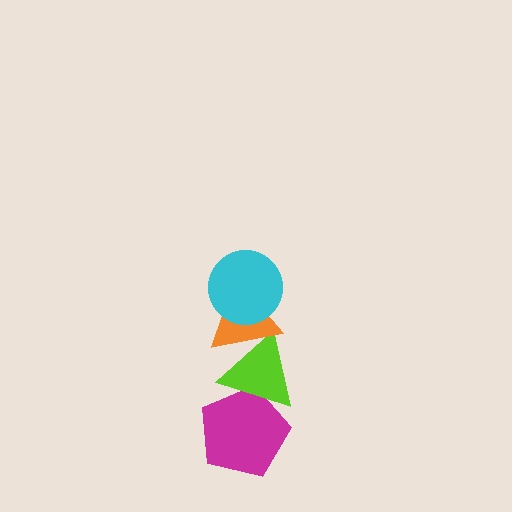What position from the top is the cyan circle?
The cyan circle is 1st from the top.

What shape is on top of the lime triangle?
The orange triangle is on top of the lime triangle.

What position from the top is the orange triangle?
The orange triangle is 2nd from the top.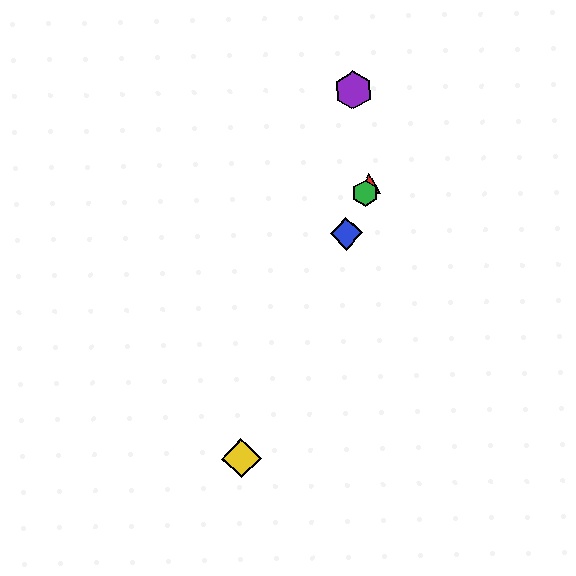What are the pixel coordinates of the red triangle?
The red triangle is at (370, 184).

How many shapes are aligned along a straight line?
4 shapes (the red triangle, the blue diamond, the green hexagon, the yellow diamond) are aligned along a straight line.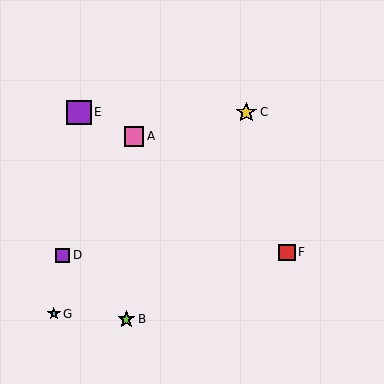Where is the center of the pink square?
The center of the pink square is at (134, 136).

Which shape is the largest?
The purple square (labeled E) is the largest.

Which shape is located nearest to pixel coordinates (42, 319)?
The cyan star (labeled G) at (54, 314) is nearest to that location.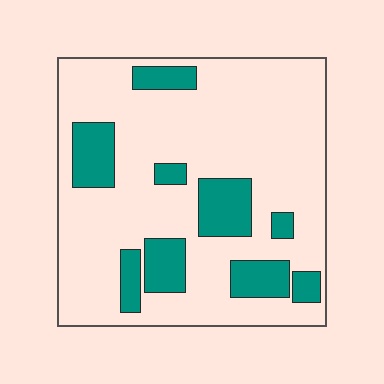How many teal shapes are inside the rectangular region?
9.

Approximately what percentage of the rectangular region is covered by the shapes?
Approximately 20%.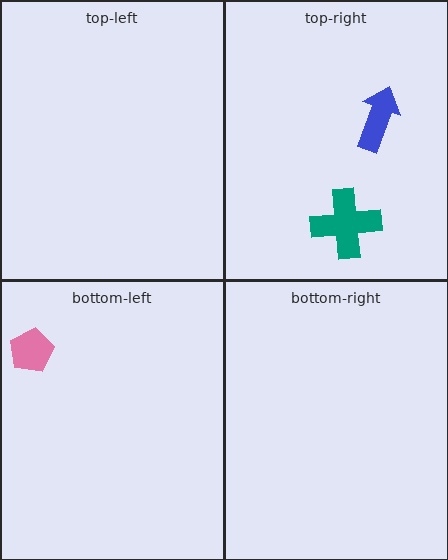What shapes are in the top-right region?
The teal cross, the blue arrow.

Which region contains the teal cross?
The top-right region.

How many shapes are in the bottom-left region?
1.